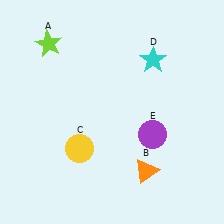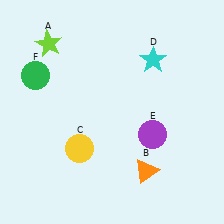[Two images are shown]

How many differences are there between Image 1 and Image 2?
There is 1 difference between the two images.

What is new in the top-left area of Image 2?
A green circle (F) was added in the top-left area of Image 2.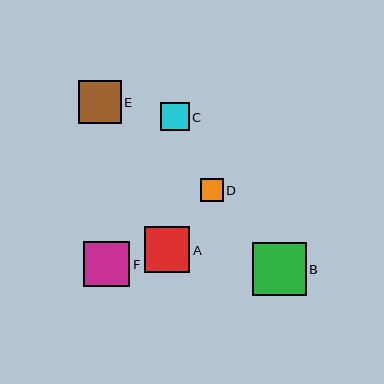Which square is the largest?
Square B is the largest with a size of approximately 53 pixels.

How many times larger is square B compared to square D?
Square B is approximately 2.3 times the size of square D.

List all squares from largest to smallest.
From largest to smallest: B, A, F, E, C, D.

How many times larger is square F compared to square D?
Square F is approximately 2.0 times the size of square D.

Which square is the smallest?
Square D is the smallest with a size of approximately 23 pixels.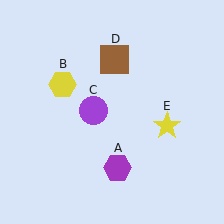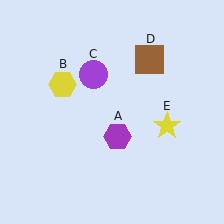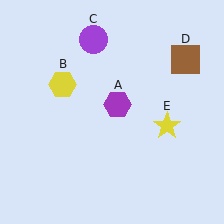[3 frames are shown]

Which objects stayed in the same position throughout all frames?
Yellow hexagon (object B) and yellow star (object E) remained stationary.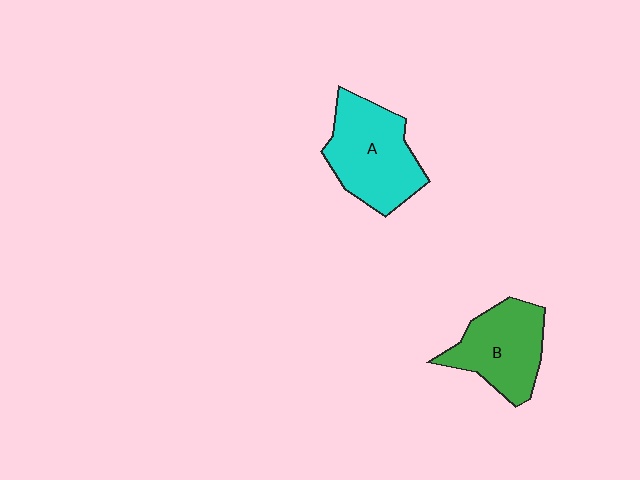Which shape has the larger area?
Shape A (cyan).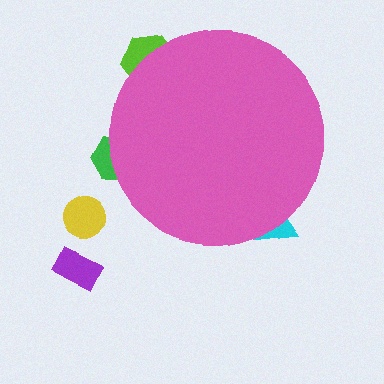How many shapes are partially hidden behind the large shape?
3 shapes are partially hidden.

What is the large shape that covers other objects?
A pink circle.